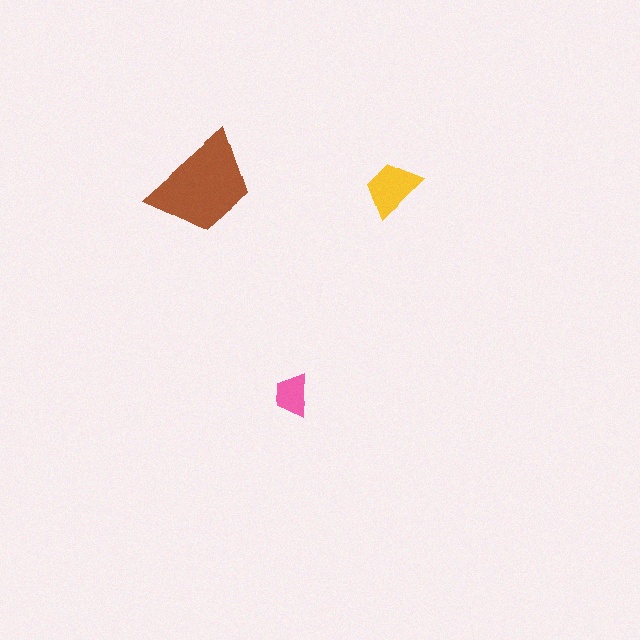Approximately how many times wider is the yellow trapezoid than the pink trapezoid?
About 1.5 times wider.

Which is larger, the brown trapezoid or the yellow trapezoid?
The brown one.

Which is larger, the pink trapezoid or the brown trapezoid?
The brown one.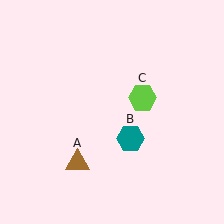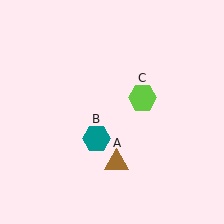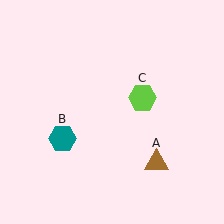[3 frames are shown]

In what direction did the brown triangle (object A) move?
The brown triangle (object A) moved right.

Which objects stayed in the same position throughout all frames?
Lime hexagon (object C) remained stationary.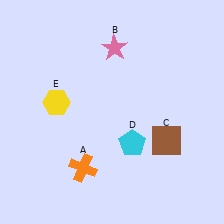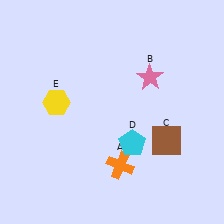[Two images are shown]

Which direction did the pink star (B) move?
The pink star (B) moved right.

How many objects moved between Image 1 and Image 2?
2 objects moved between the two images.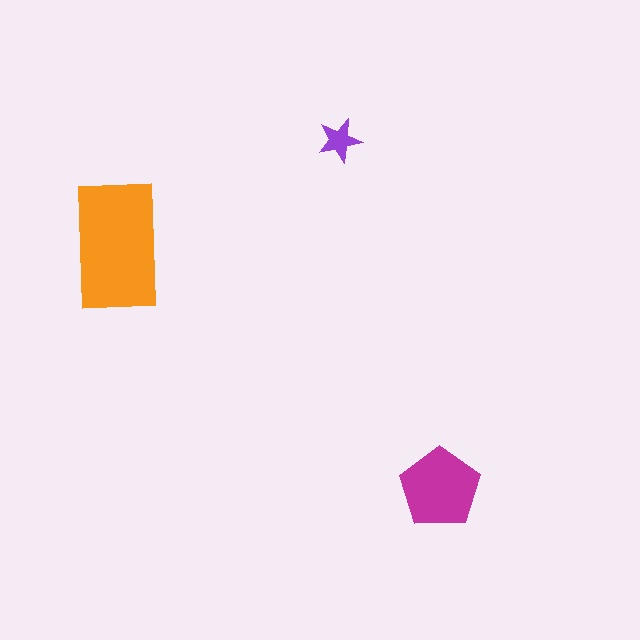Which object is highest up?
The purple star is topmost.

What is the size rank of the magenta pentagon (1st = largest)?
2nd.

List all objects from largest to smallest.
The orange rectangle, the magenta pentagon, the purple star.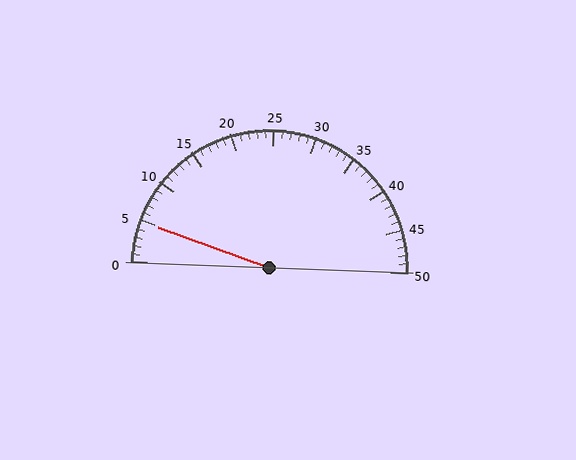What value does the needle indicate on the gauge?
The needle indicates approximately 5.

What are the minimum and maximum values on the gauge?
The gauge ranges from 0 to 50.